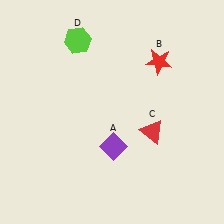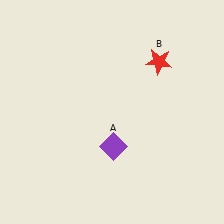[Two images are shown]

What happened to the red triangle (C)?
The red triangle (C) was removed in Image 2. It was in the bottom-right area of Image 1.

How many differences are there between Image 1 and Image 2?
There are 2 differences between the two images.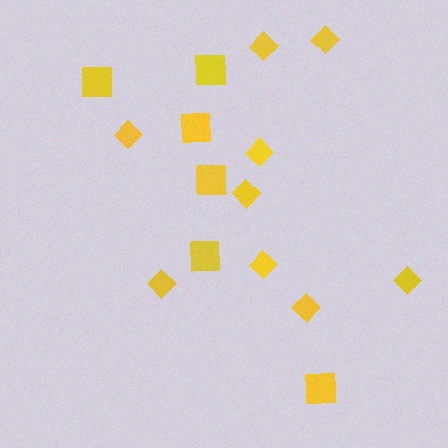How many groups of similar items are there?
There are 2 groups: one group of diamonds (9) and one group of squares (6).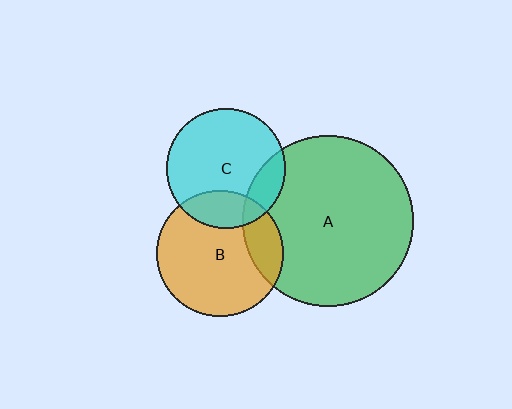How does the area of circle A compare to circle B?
Approximately 1.8 times.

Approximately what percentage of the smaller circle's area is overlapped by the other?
Approximately 15%.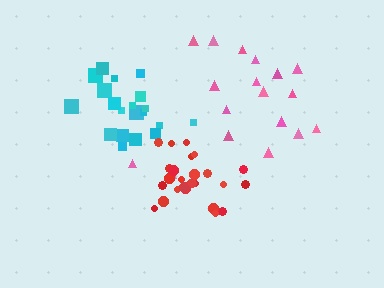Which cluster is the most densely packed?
Red.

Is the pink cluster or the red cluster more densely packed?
Red.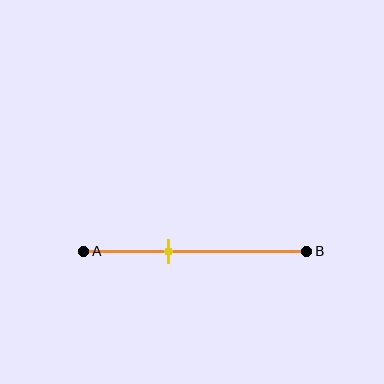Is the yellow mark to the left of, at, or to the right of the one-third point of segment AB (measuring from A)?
The yellow mark is to the right of the one-third point of segment AB.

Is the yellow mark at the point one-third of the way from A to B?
No, the mark is at about 40% from A, not at the 33% one-third point.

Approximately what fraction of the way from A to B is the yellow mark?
The yellow mark is approximately 40% of the way from A to B.